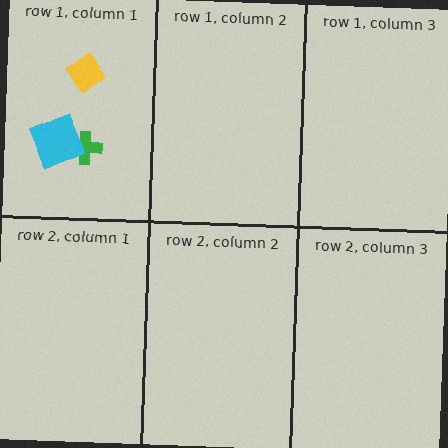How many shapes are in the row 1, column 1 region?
3.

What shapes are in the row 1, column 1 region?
The green cross, the cyan square, the yellow diamond.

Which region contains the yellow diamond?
The row 1, column 1 region.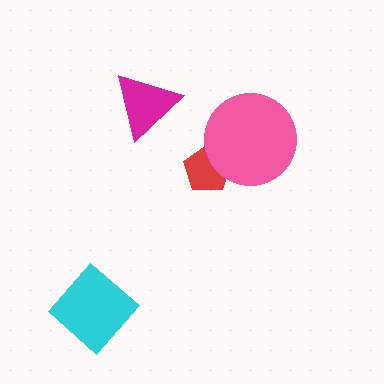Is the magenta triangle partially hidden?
No, no other shape covers it.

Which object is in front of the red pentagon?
The pink circle is in front of the red pentagon.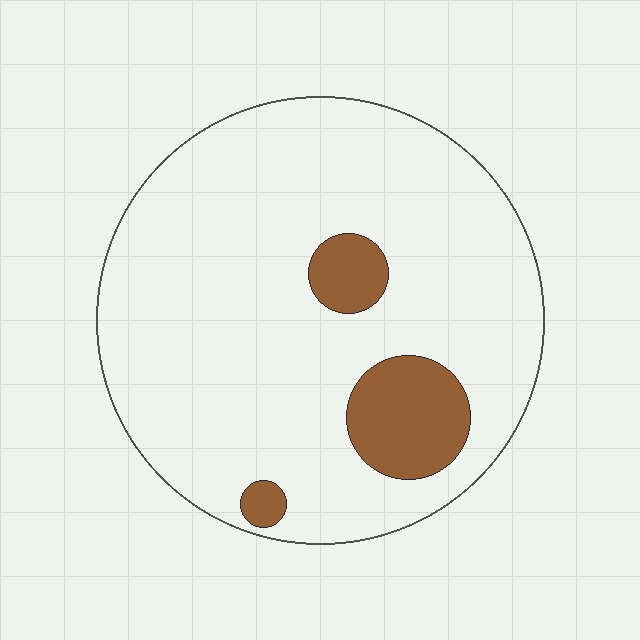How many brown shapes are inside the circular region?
3.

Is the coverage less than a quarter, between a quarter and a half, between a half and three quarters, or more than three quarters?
Less than a quarter.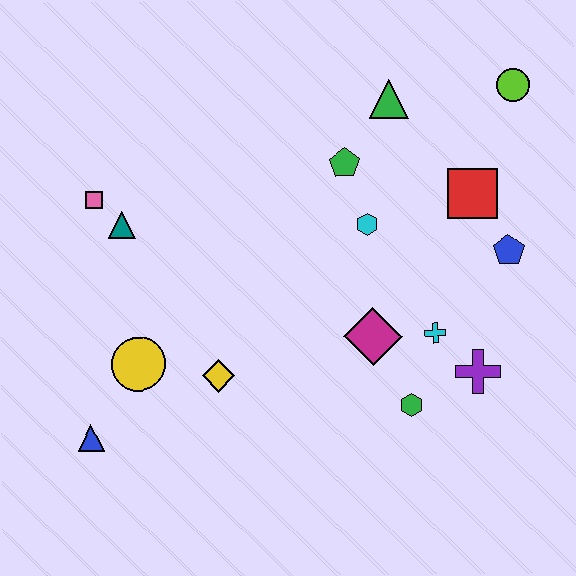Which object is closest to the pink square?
The teal triangle is closest to the pink square.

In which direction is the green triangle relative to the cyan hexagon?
The green triangle is above the cyan hexagon.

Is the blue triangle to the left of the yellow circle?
Yes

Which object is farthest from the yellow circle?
The lime circle is farthest from the yellow circle.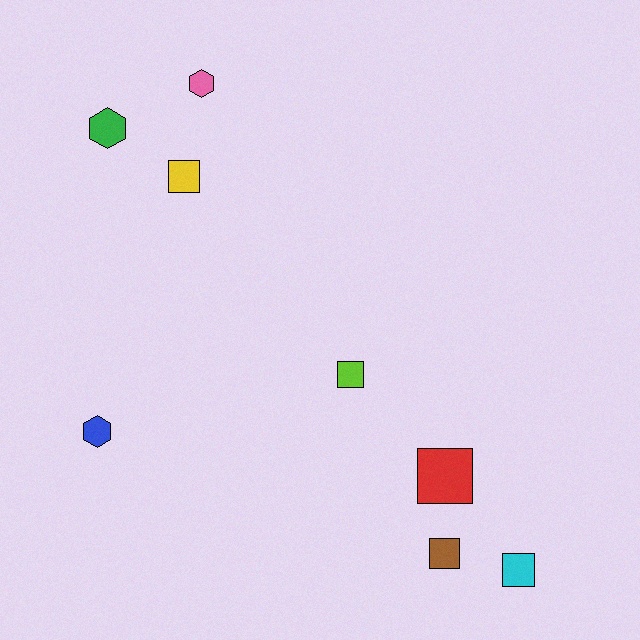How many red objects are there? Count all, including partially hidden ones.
There is 1 red object.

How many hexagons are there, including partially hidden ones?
There are 3 hexagons.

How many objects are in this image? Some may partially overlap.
There are 8 objects.